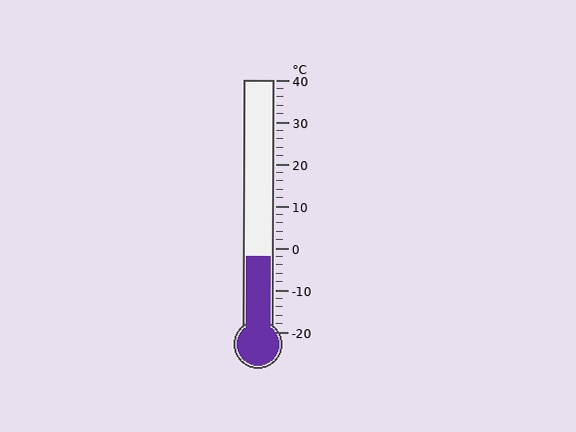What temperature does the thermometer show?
The thermometer shows approximately -2°C.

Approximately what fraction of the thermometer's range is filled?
The thermometer is filled to approximately 30% of its range.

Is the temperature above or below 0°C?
The temperature is below 0°C.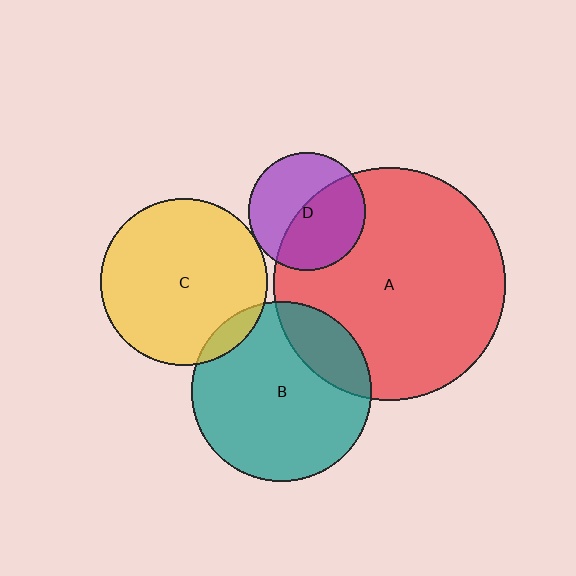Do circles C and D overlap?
Yes.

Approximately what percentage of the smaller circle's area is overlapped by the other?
Approximately 5%.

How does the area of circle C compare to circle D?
Approximately 2.0 times.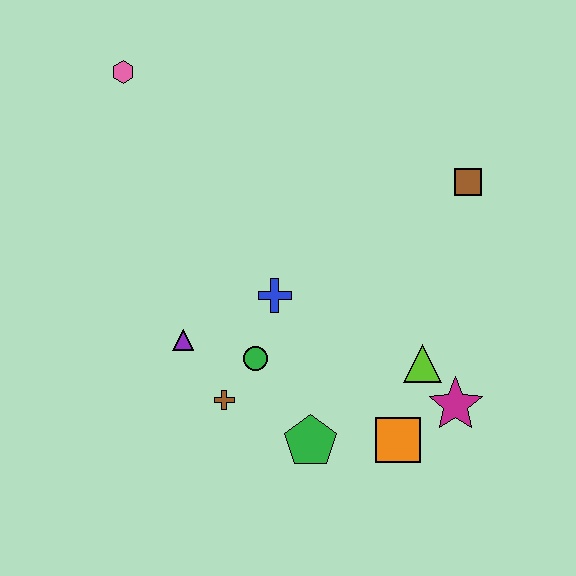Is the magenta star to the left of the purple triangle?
No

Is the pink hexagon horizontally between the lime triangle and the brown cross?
No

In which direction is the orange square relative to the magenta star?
The orange square is to the left of the magenta star.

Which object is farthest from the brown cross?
The pink hexagon is farthest from the brown cross.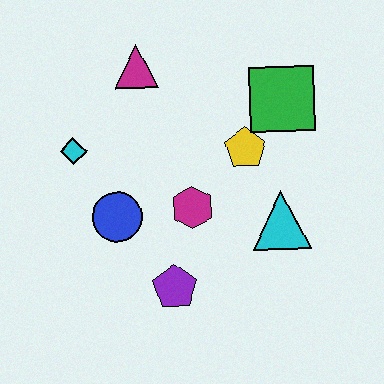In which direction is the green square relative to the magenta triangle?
The green square is to the right of the magenta triangle.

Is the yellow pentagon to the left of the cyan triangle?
Yes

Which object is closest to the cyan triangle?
The yellow pentagon is closest to the cyan triangle.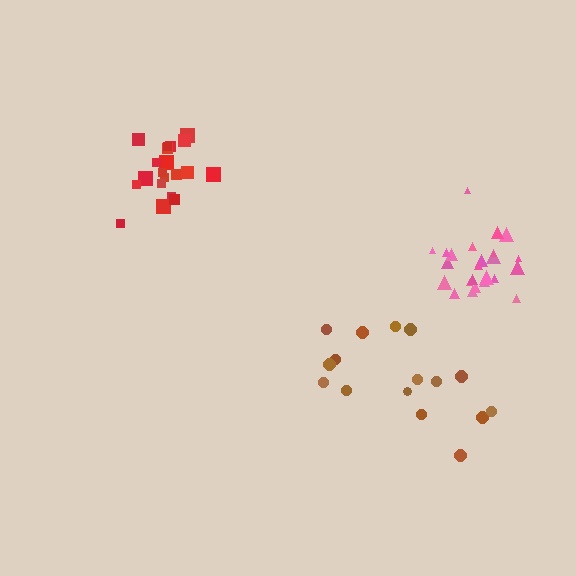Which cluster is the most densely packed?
Red.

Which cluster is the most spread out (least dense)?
Brown.